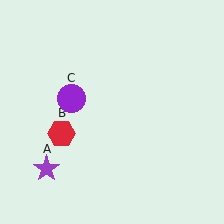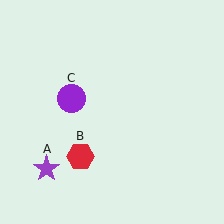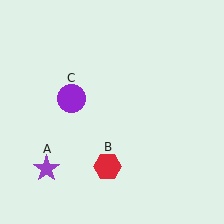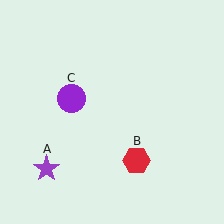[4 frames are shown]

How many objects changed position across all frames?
1 object changed position: red hexagon (object B).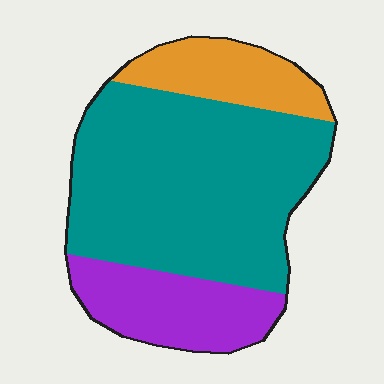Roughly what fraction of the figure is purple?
Purple takes up about one fifth (1/5) of the figure.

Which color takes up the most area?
Teal, at roughly 65%.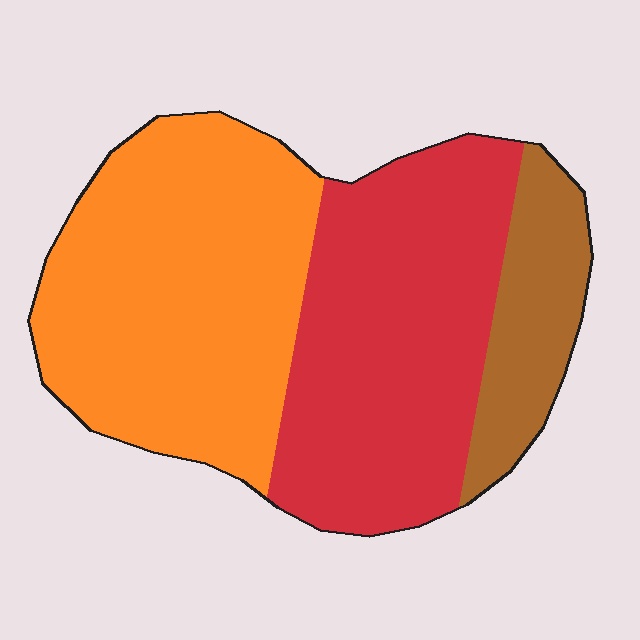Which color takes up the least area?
Brown, at roughly 15%.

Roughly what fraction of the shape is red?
Red takes up between a quarter and a half of the shape.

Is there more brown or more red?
Red.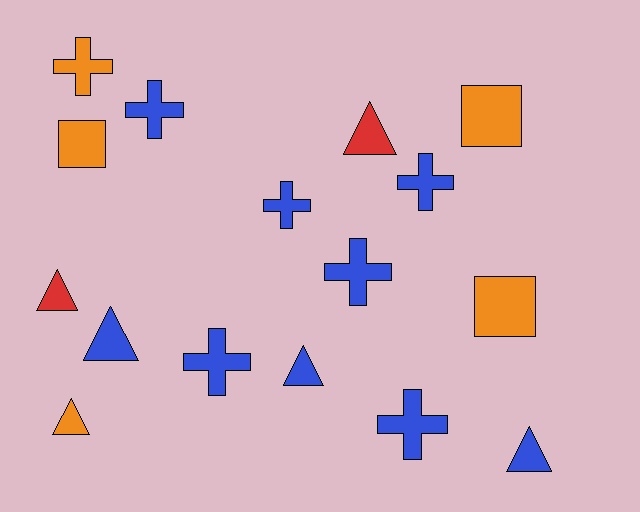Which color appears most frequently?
Blue, with 9 objects.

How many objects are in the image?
There are 16 objects.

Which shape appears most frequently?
Cross, with 7 objects.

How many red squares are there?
There are no red squares.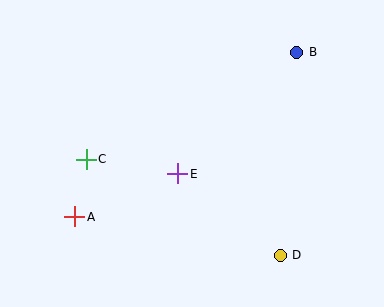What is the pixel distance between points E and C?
The distance between E and C is 92 pixels.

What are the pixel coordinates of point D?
Point D is at (280, 255).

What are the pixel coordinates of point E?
Point E is at (178, 174).